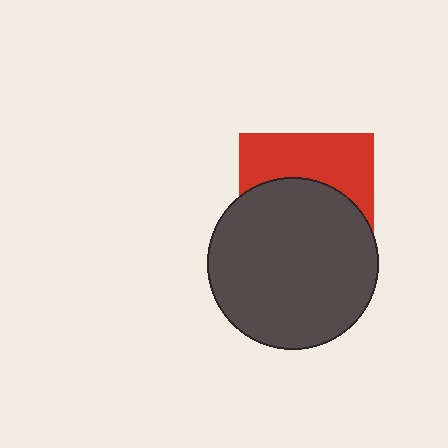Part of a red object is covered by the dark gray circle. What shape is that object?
It is a square.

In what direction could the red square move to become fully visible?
The red square could move up. That would shift it out from behind the dark gray circle entirely.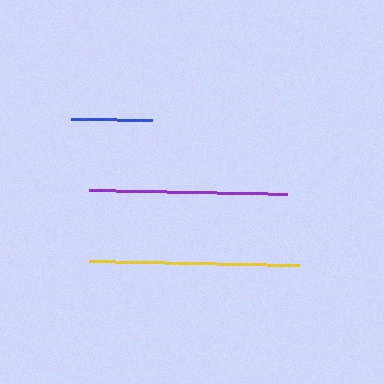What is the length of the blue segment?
The blue segment is approximately 81 pixels long.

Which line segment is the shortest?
The blue line is the shortest at approximately 81 pixels.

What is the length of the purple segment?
The purple segment is approximately 198 pixels long.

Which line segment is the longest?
The yellow line is the longest at approximately 210 pixels.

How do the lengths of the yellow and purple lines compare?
The yellow and purple lines are approximately the same length.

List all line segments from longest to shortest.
From longest to shortest: yellow, purple, blue.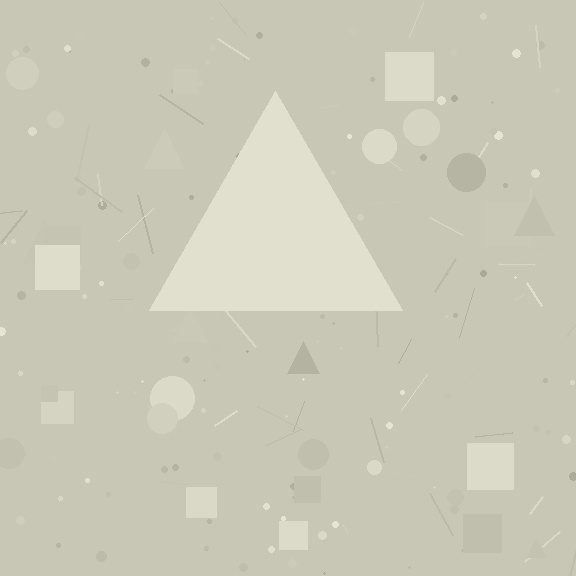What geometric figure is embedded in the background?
A triangle is embedded in the background.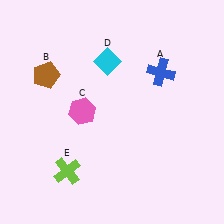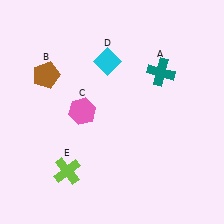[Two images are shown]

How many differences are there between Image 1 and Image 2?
There is 1 difference between the two images.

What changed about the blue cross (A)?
In Image 1, A is blue. In Image 2, it changed to teal.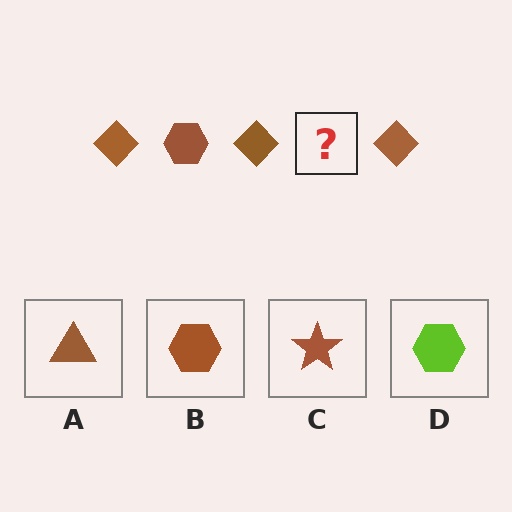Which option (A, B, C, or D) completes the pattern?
B.